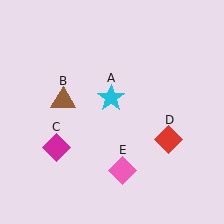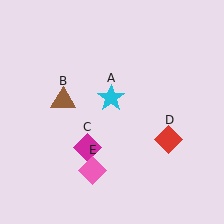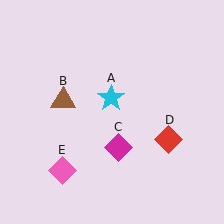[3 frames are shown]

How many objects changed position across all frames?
2 objects changed position: magenta diamond (object C), pink diamond (object E).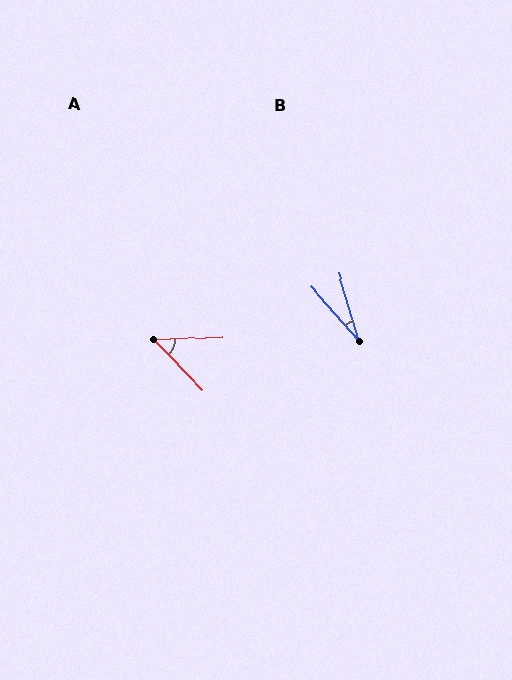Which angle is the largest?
A, at approximately 48 degrees.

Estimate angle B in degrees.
Approximately 25 degrees.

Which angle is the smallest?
B, at approximately 25 degrees.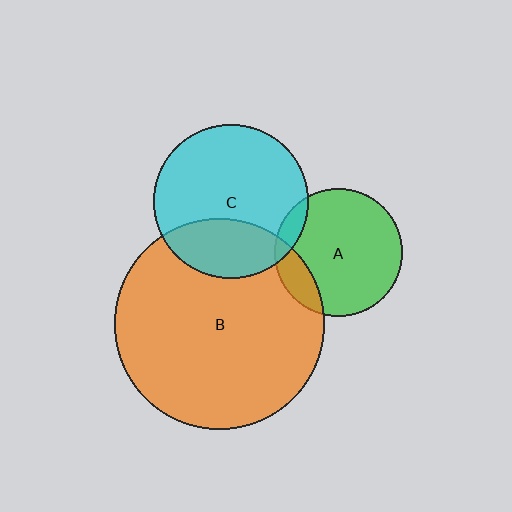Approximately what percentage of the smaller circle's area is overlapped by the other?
Approximately 10%.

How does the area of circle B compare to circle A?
Approximately 2.7 times.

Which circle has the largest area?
Circle B (orange).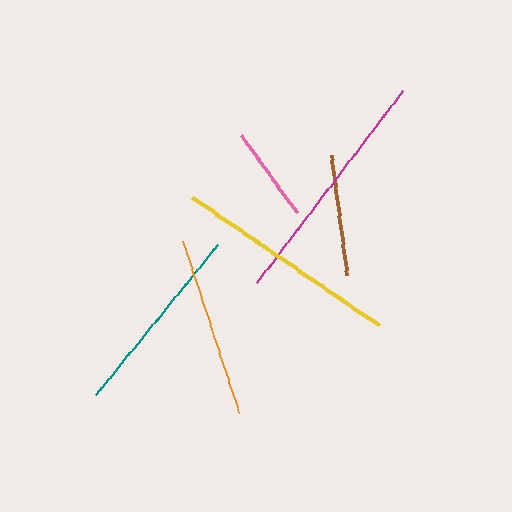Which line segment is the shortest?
The pink line is the shortest at approximately 94 pixels.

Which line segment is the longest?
The magenta line is the longest at approximately 241 pixels.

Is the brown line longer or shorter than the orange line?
The orange line is longer than the brown line.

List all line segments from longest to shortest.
From longest to shortest: magenta, yellow, teal, orange, brown, pink.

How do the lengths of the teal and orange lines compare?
The teal and orange lines are approximately the same length.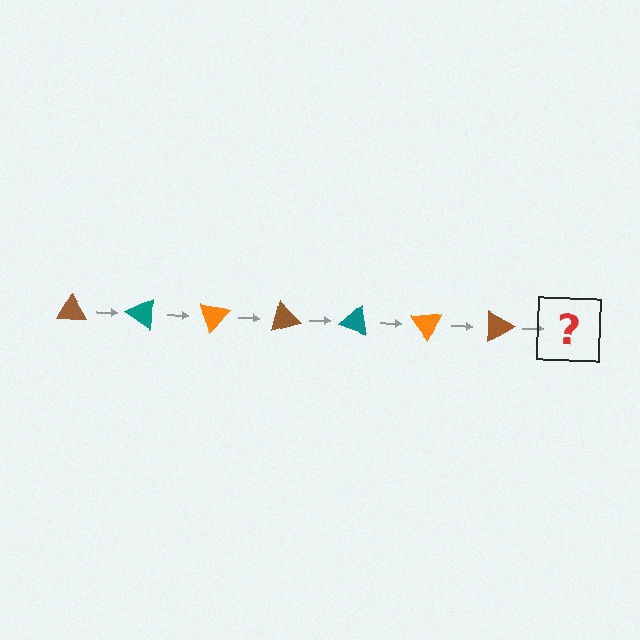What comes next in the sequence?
The next element should be a teal triangle, rotated 245 degrees from the start.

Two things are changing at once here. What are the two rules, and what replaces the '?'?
The two rules are that it rotates 35 degrees each step and the color cycles through brown, teal, and orange. The '?' should be a teal triangle, rotated 245 degrees from the start.